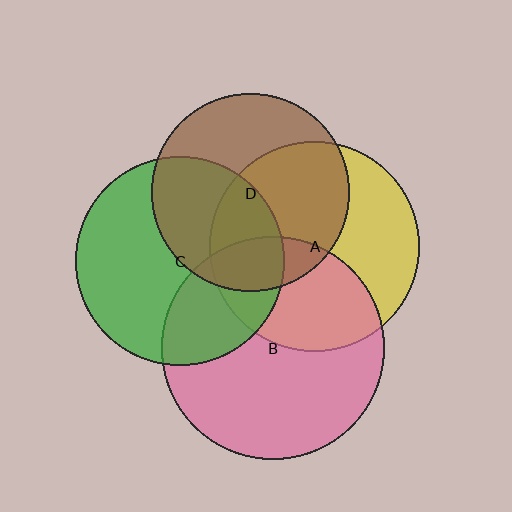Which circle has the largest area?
Circle B (pink).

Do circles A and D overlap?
Yes.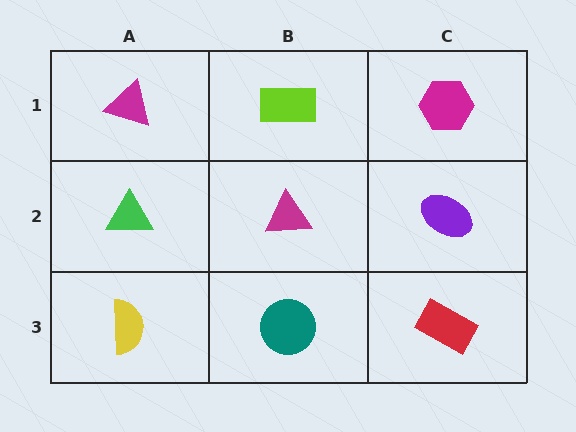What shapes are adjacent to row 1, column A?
A green triangle (row 2, column A), a lime rectangle (row 1, column B).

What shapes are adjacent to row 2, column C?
A magenta hexagon (row 1, column C), a red rectangle (row 3, column C), a magenta triangle (row 2, column B).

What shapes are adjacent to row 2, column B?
A lime rectangle (row 1, column B), a teal circle (row 3, column B), a green triangle (row 2, column A), a purple ellipse (row 2, column C).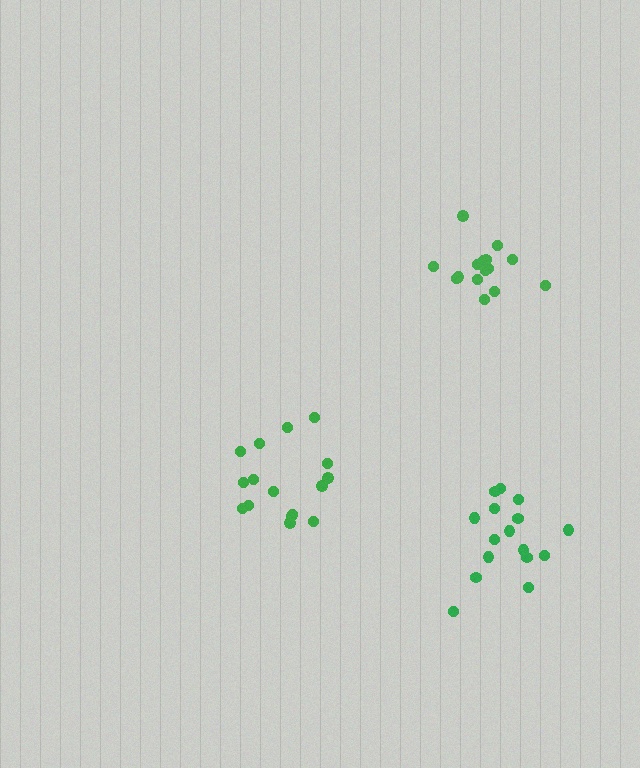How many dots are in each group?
Group 1: 16 dots, Group 2: 15 dots, Group 3: 16 dots (47 total).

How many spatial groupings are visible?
There are 3 spatial groupings.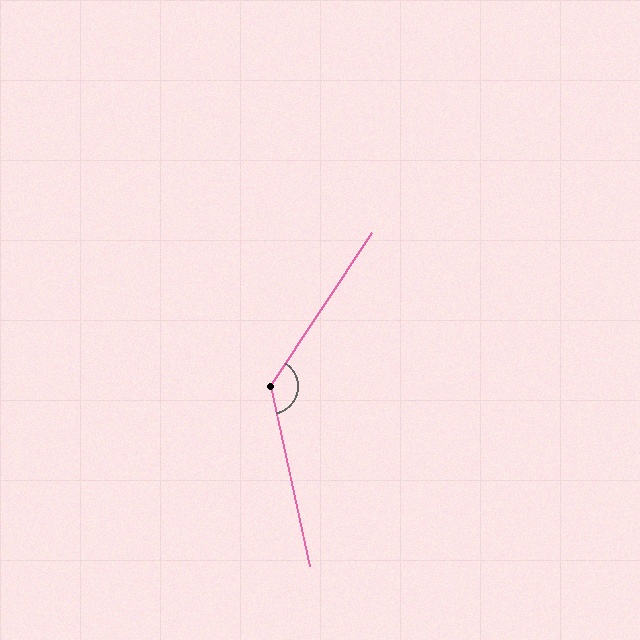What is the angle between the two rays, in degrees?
Approximately 134 degrees.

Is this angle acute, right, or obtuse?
It is obtuse.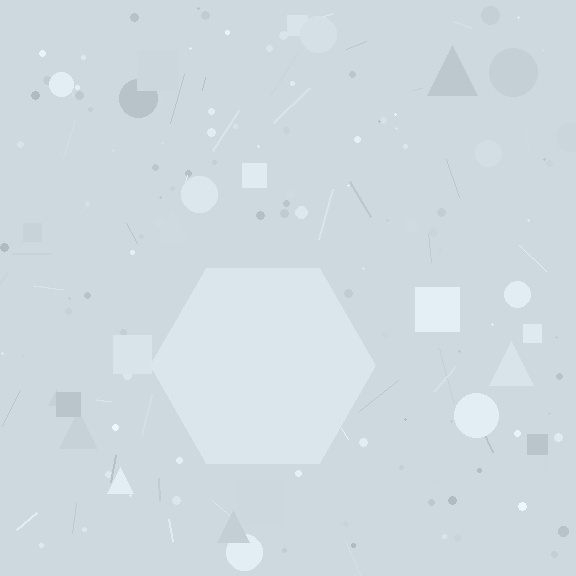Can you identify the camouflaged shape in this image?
The camouflaged shape is a hexagon.